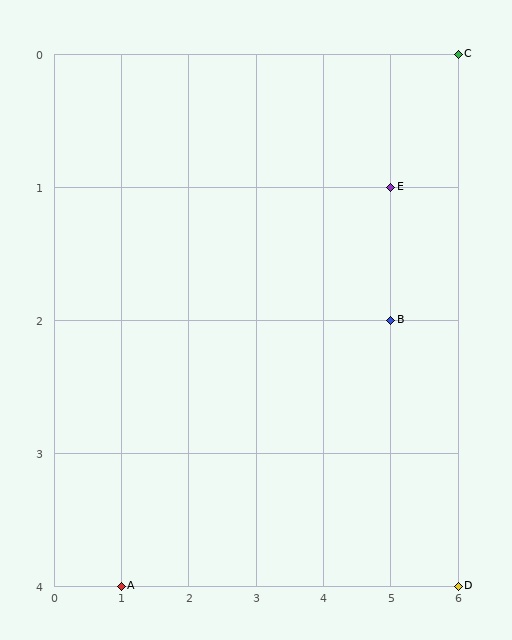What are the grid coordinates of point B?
Point B is at grid coordinates (5, 2).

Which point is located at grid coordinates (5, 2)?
Point B is at (5, 2).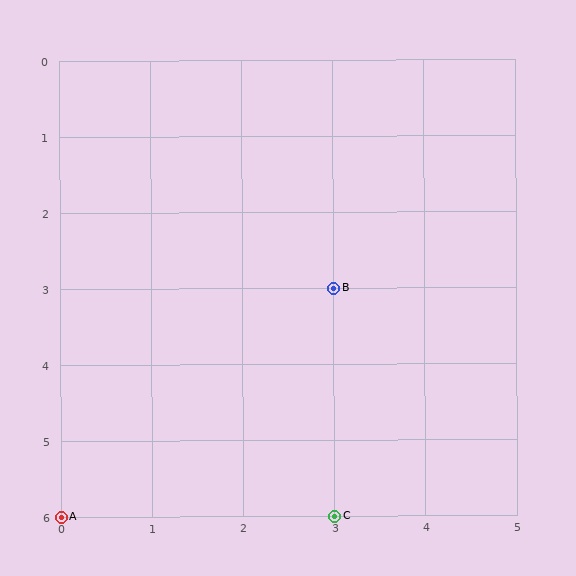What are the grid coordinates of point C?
Point C is at grid coordinates (3, 6).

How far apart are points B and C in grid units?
Points B and C are 3 rows apart.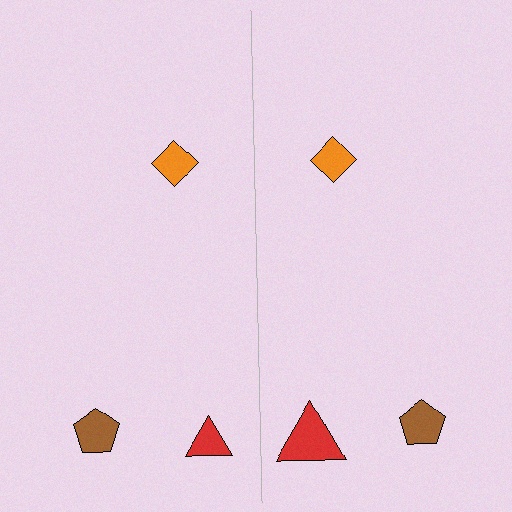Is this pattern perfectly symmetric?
No, the pattern is not perfectly symmetric. The red triangle on the right side has a different size than its mirror counterpart.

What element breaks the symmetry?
The red triangle on the right side has a different size than its mirror counterpart.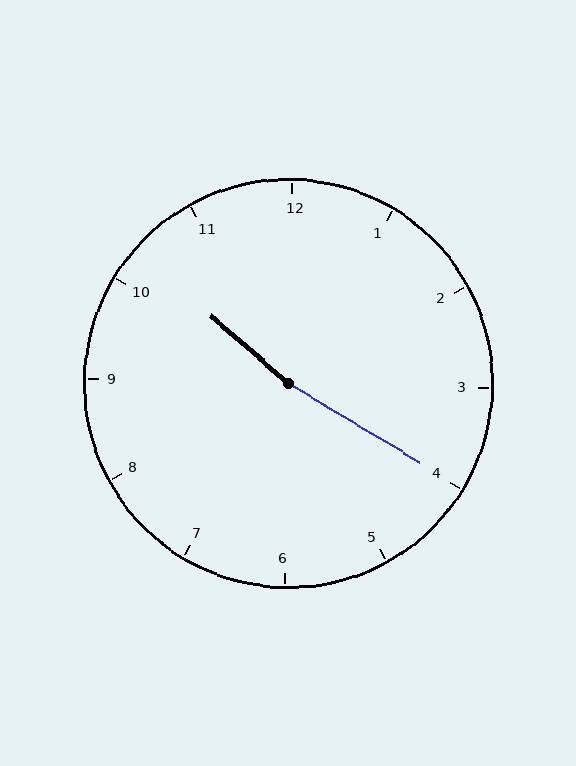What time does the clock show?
10:20.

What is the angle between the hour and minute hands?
Approximately 170 degrees.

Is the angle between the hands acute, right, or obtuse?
It is obtuse.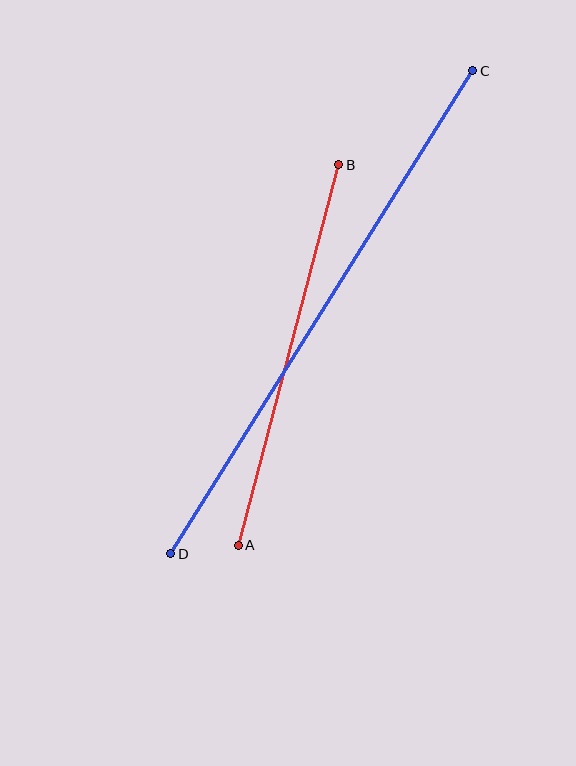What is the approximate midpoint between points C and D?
The midpoint is at approximately (322, 312) pixels.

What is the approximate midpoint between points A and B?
The midpoint is at approximately (289, 355) pixels.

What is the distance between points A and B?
The distance is approximately 394 pixels.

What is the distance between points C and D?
The distance is approximately 570 pixels.